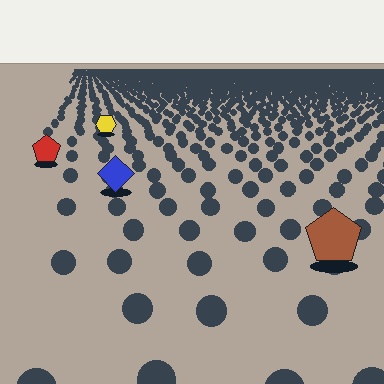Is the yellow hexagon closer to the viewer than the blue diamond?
No. The blue diamond is closer — you can tell from the texture gradient: the ground texture is coarser near it.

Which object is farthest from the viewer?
The yellow hexagon is farthest from the viewer. It appears smaller and the ground texture around it is denser.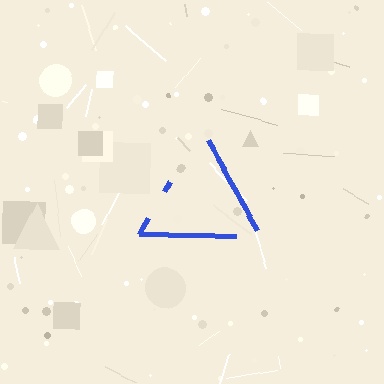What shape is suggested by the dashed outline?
The dashed outline suggests a triangle.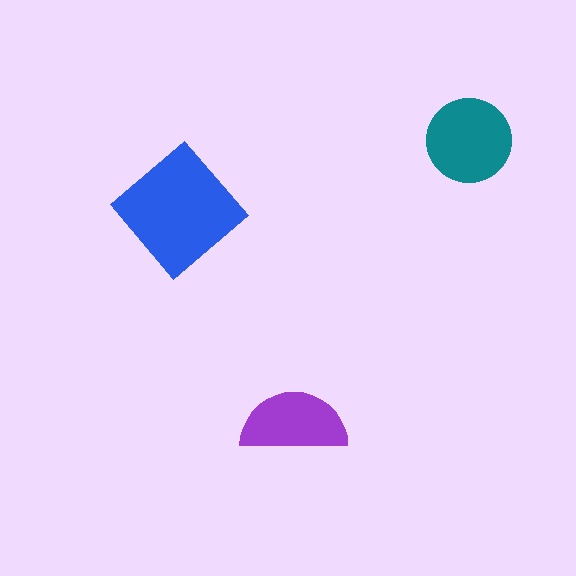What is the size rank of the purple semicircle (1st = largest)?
3rd.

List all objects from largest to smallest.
The blue diamond, the teal circle, the purple semicircle.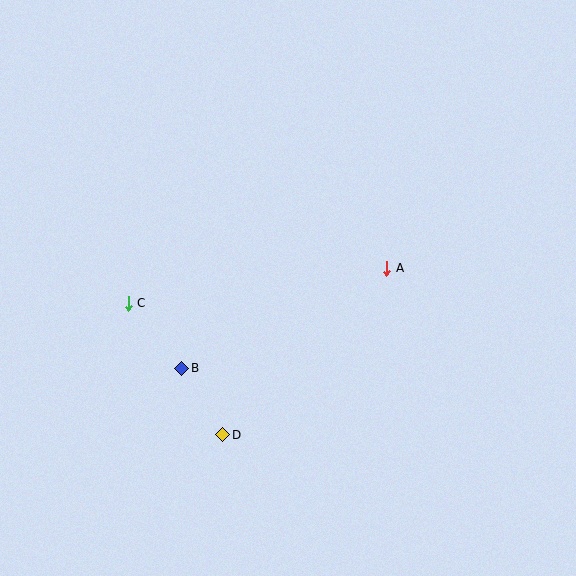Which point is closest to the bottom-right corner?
Point A is closest to the bottom-right corner.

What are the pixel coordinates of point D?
Point D is at (223, 435).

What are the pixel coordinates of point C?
Point C is at (128, 303).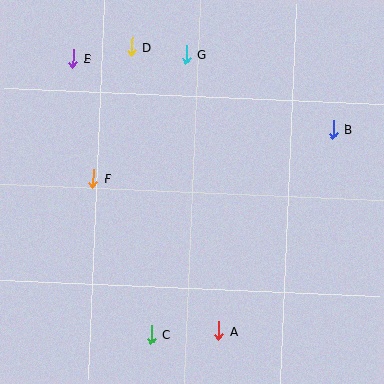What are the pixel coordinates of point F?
Point F is at (93, 178).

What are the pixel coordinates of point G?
Point G is at (186, 54).